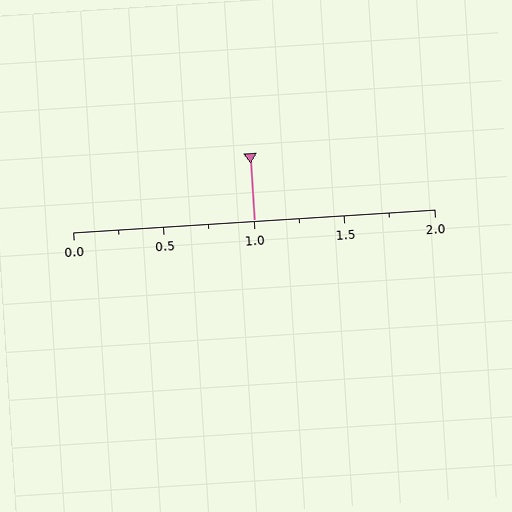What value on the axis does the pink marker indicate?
The marker indicates approximately 1.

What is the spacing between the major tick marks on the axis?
The major ticks are spaced 0.5 apart.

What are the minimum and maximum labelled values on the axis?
The axis runs from 0.0 to 2.0.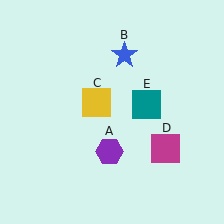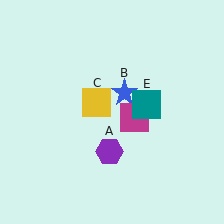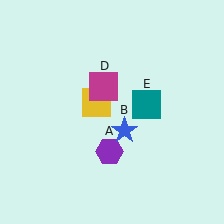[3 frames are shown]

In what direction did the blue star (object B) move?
The blue star (object B) moved down.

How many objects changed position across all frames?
2 objects changed position: blue star (object B), magenta square (object D).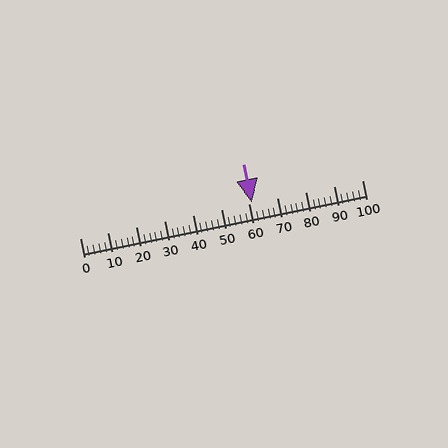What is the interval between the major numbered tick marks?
The major tick marks are spaced 10 units apart.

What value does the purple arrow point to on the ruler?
The purple arrow points to approximately 61.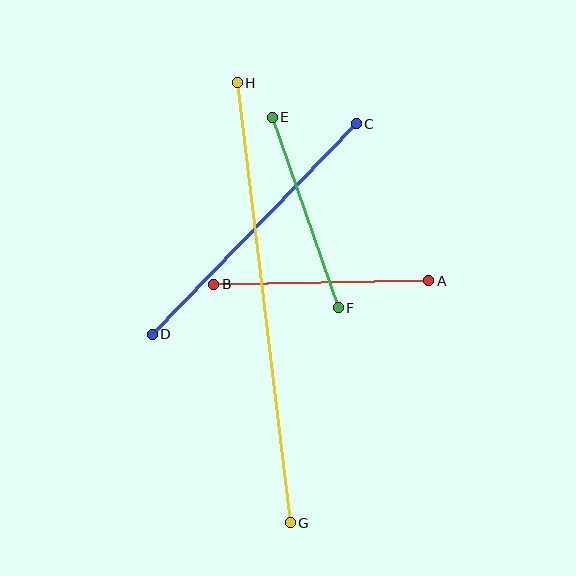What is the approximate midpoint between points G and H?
The midpoint is at approximately (264, 303) pixels.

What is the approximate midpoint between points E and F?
The midpoint is at approximately (305, 213) pixels.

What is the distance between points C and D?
The distance is approximately 293 pixels.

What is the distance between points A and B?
The distance is approximately 215 pixels.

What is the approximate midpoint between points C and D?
The midpoint is at approximately (254, 229) pixels.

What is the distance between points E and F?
The distance is approximately 202 pixels.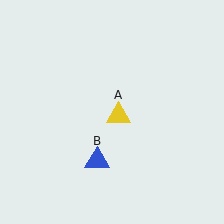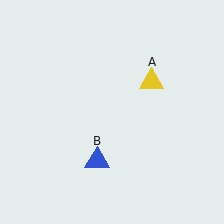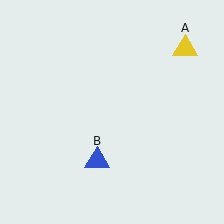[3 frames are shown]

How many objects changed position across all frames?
1 object changed position: yellow triangle (object A).